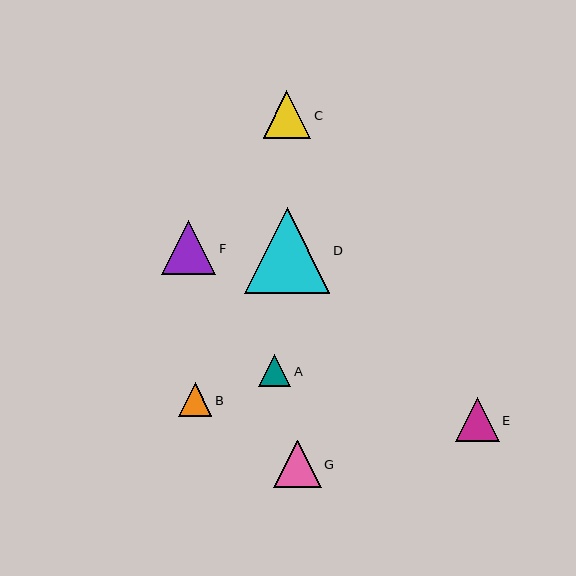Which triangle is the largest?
Triangle D is the largest with a size of approximately 86 pixels.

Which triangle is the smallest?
Triangle A is the smallest with a size of approximately 32 pixels.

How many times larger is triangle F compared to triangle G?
Triangle F is approximately 1.1 times the size of triangle G.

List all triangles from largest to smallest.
From largest to smallest: D, F, C, G, E, B, A.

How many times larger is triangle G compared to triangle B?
Triangle G is approximately 1.4 times the size of triangle B.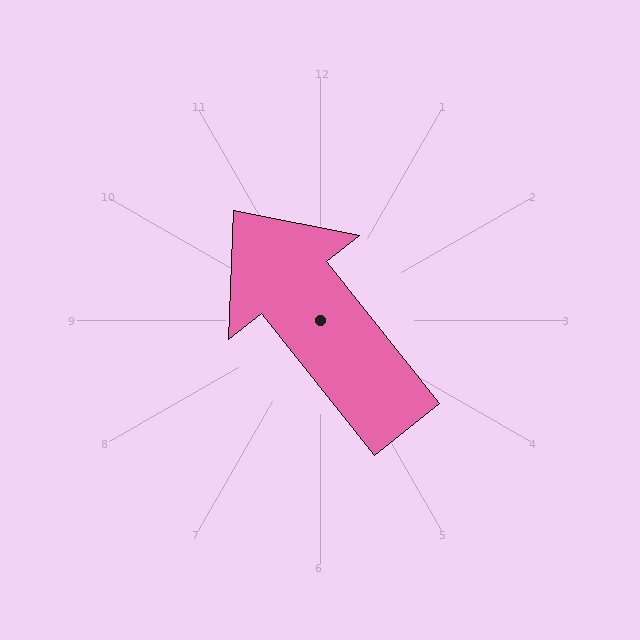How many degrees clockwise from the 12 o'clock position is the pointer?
Approximately 321 degrees.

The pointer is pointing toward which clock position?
Roughly 11 o'clock.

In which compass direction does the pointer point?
Northwest.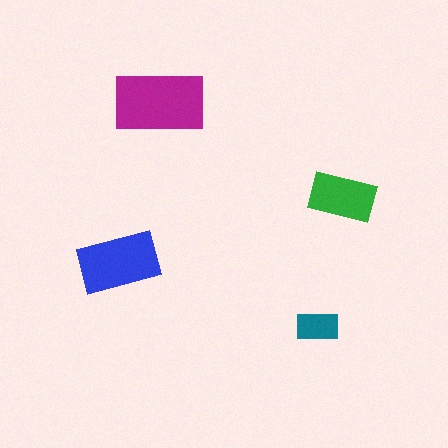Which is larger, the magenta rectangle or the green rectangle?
The magenta one.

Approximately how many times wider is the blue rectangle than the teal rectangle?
About 2 times wider.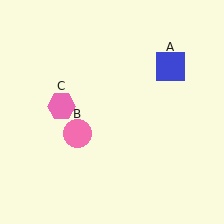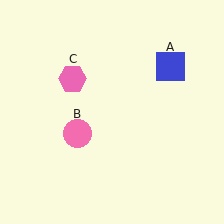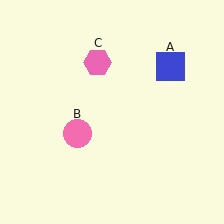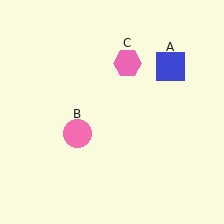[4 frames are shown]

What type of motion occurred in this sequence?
The pink hexagon (object C) rotated clockwise around the center of the scene.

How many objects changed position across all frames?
1 object changed position: pink hexagon (object C).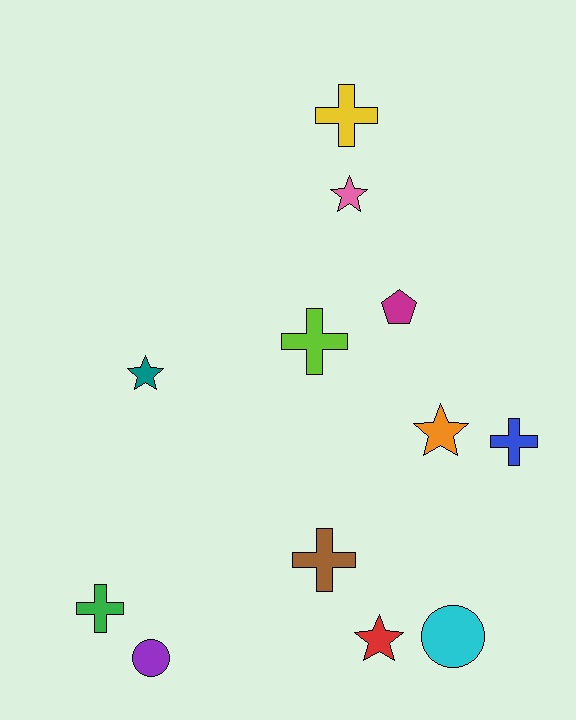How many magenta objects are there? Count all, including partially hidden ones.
There is 1 magenta object.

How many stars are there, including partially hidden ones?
There are 4 stars.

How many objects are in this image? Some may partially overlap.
There are 12 objects.